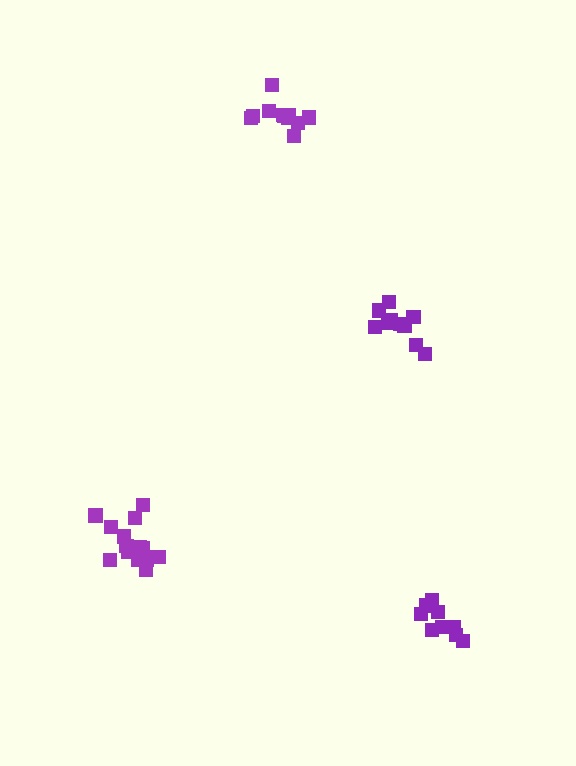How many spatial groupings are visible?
There are 4 spatial groupings.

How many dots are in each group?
Group 1: 15 dots, Group 2: 9 dots, Group 3: 11 dots, Group 4: 10 dots (45 total).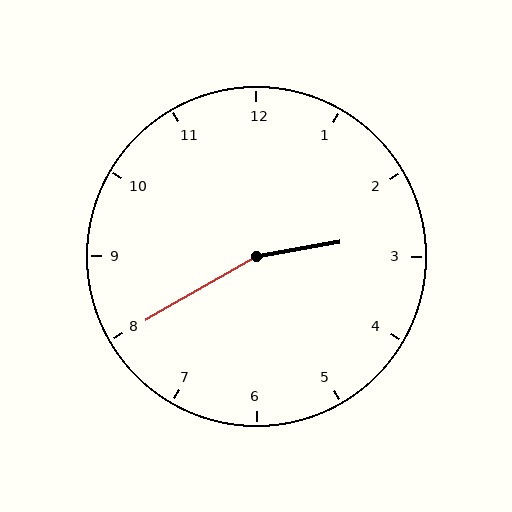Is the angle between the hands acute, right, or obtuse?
It is obtuse.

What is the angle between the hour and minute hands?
Approximately 160 degrees.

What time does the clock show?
2:40.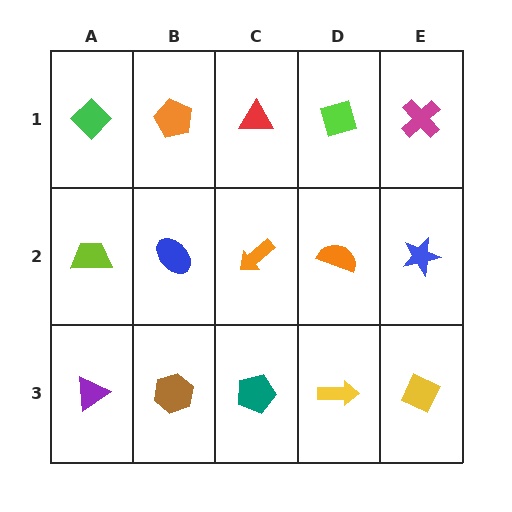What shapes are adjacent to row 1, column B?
A blue ellipse (row 2, column B), a green diamond (row 1, column A), a red triangle (row 1, column C).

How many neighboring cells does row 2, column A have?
3.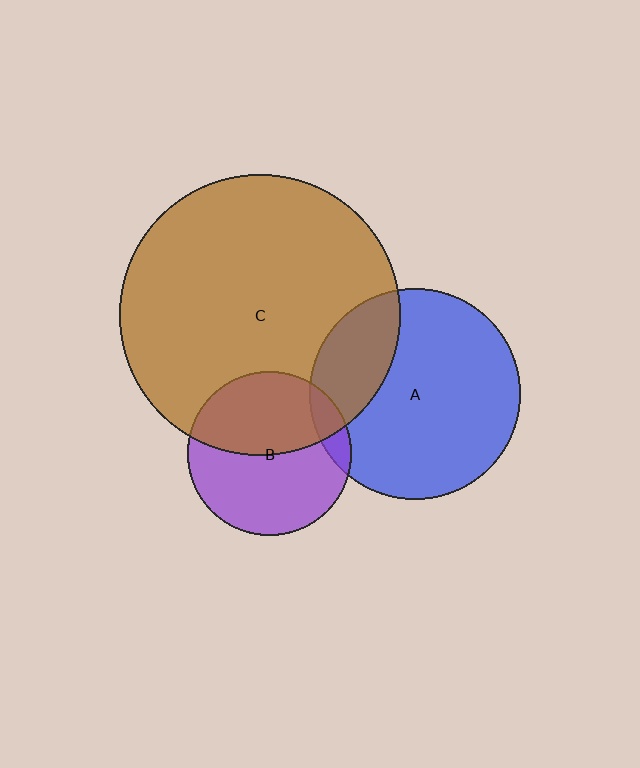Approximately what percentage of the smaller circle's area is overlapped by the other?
Approximately 10%.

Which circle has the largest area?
Circle C (brown).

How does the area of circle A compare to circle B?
Approximately 1.7 times.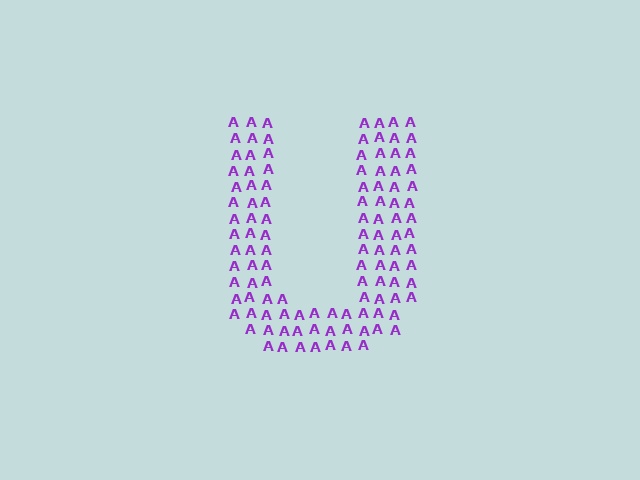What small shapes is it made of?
It is made of small letter A's.